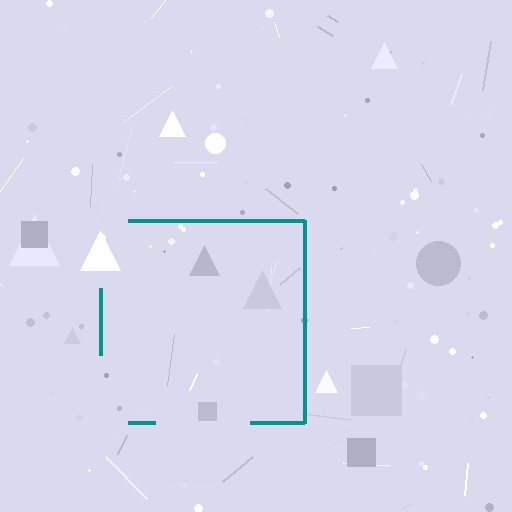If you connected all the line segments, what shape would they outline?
They would outline a square.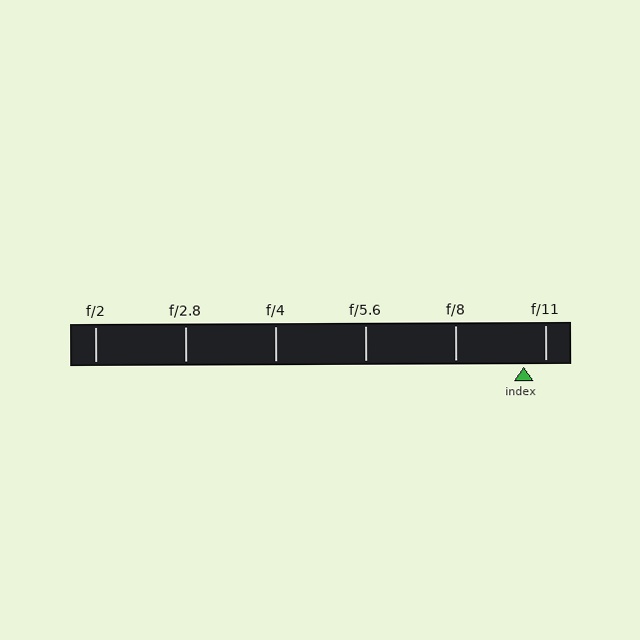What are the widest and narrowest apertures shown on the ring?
The widest aperture shown is f/2 and the narrowest is f/11.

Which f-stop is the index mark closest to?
The index mark is closest to f/11.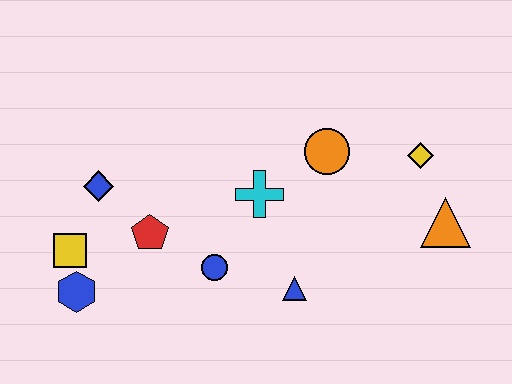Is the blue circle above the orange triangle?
No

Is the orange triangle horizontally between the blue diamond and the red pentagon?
No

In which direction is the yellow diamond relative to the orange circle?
The yellow diamond is to the right of the orange circle.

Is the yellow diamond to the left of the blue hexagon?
No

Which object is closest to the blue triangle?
The blue circle is closest to the blue triangle.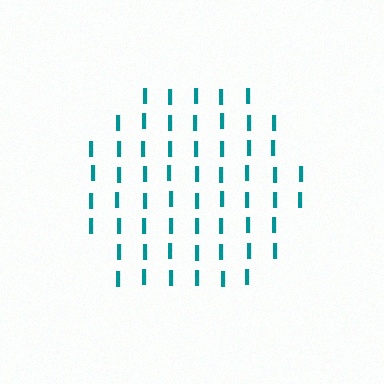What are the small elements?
The small elements are letter I's.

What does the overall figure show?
The overall figure shows a hexagon.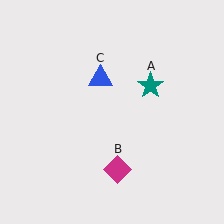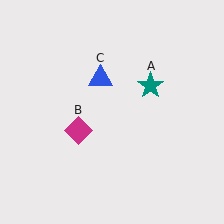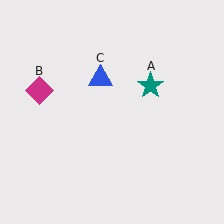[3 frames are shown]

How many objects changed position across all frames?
1 object changed position: magenta diamond (object B).